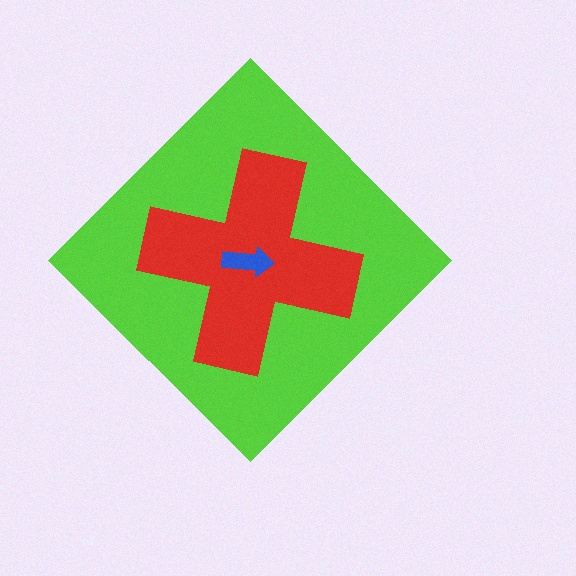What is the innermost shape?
The blue arrow.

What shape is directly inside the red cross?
The blue arrow.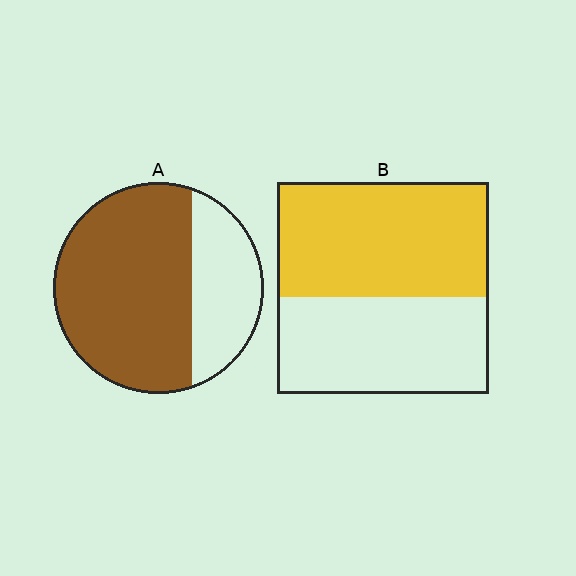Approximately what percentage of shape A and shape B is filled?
A is approximately 70% and B is approximately 55%.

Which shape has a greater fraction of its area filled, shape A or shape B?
Shape A.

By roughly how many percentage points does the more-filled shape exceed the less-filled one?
By roughly 15 percentage points (A over B).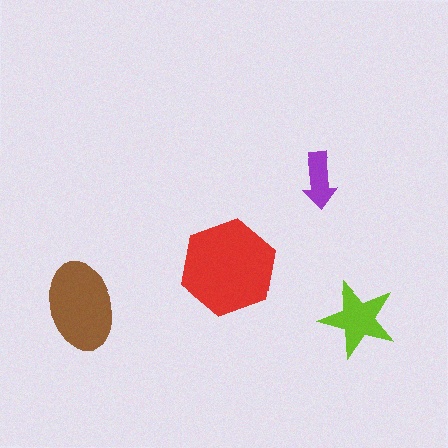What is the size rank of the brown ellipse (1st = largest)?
2nd.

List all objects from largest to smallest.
The red hexagon, the brown ellipse, the lime star, the purple arrow.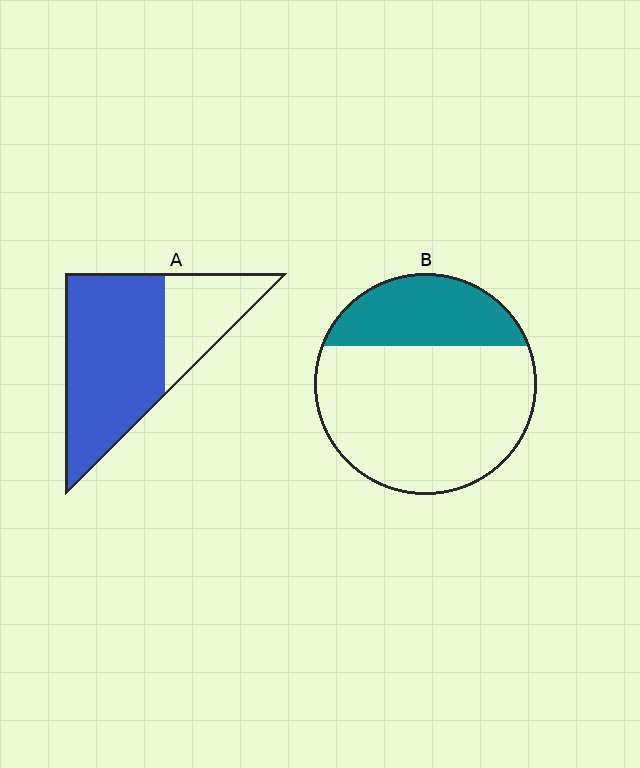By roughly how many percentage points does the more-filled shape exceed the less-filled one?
By roughly 40 percentage points (A over B).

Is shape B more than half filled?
No.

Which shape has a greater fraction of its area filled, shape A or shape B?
Shape A.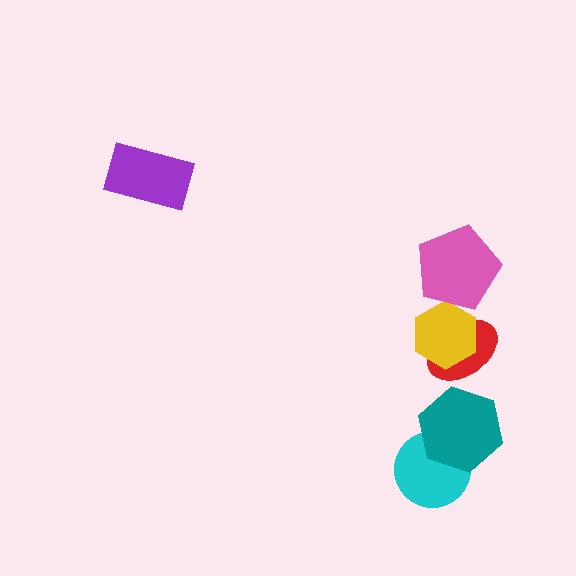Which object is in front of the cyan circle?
The teal hexagon is in front of the cyan circle.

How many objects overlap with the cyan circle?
1 object overlaps with the cyan circle.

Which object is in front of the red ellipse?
The yellow hexagon is in front of the red ellipse.